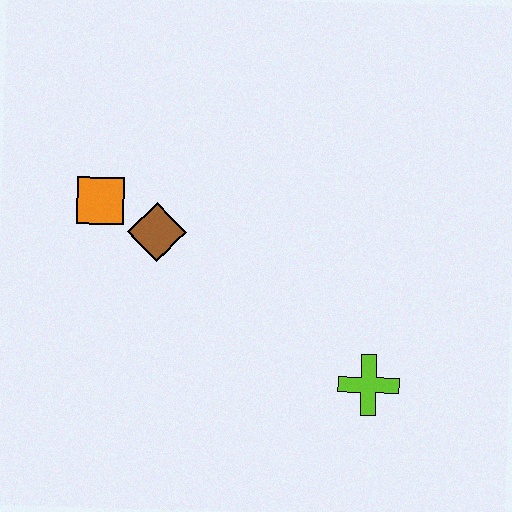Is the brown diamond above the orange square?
No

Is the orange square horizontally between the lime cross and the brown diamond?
No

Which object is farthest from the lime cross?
The orange square is farthest from the lime cross.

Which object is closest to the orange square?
The brown diamond is closest to the orange square.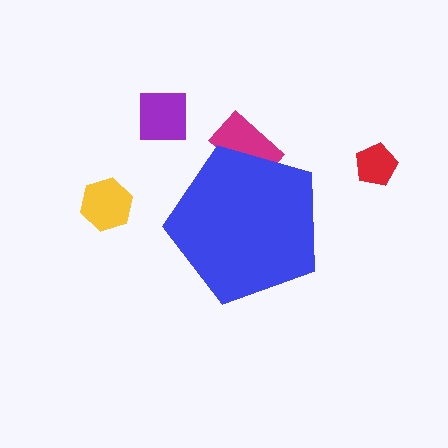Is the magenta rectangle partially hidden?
Yes, the magenta rectangle is partially hidden behind the blue pentagon.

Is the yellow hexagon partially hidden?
No, the yellow hexagon is fully visible.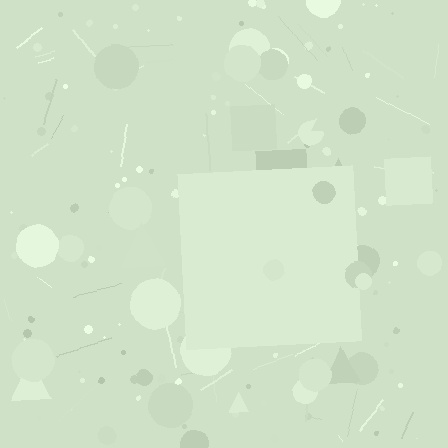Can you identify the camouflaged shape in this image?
The camouflaged shape is a square.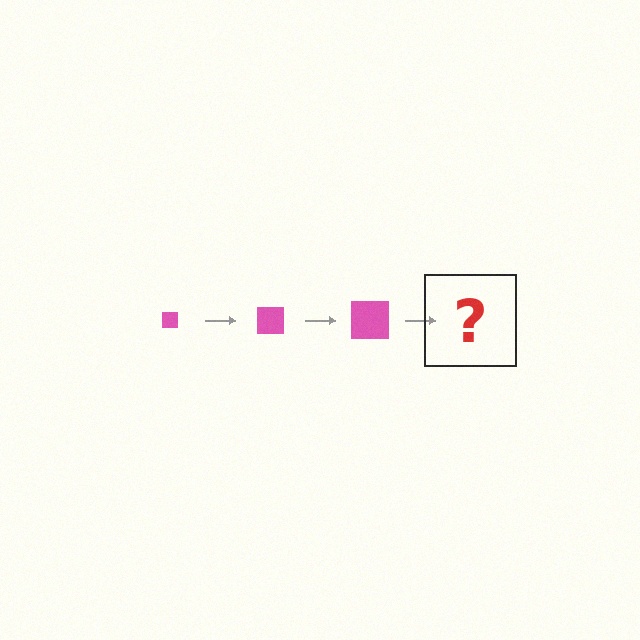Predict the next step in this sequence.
The next step is a pink square, larger than the previous one.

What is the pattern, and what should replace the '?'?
The pattern is that the square gets progressively larger each step. The '?' should be a pink square, larger than the previous one.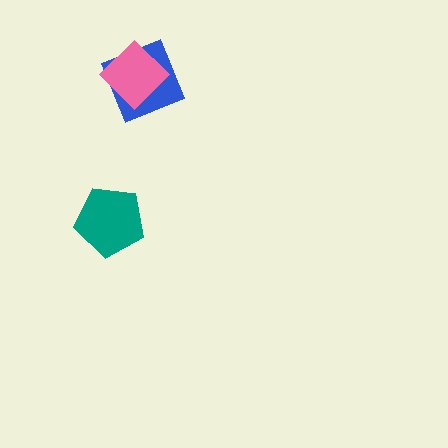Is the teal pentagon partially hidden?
No, no other shape covers it.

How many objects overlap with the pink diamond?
1 object overlaps with the pink diamond.